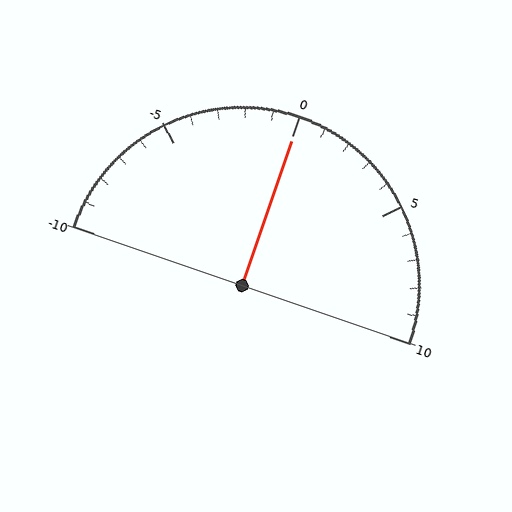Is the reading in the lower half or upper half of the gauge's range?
The reading is in the upper half of the range (-10 to 10).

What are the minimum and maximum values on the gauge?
The gauge ranges from -10 to 10.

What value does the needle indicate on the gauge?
The needle indicates approximately 0.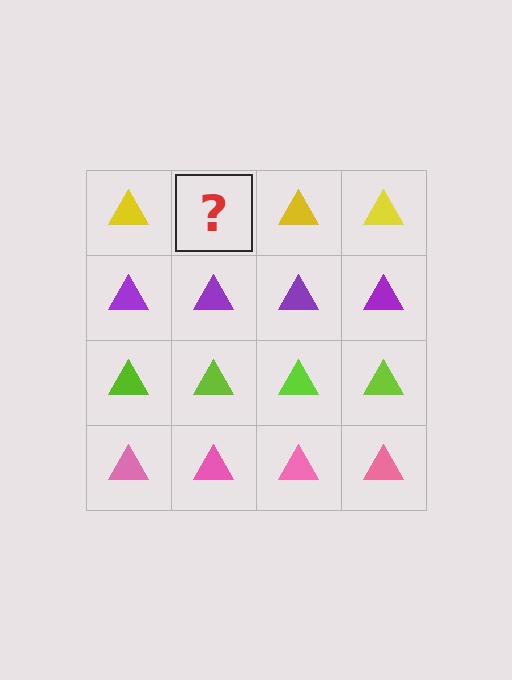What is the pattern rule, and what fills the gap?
The rule is that each row has a consistent color. The gap should be filled with a yellow triangle.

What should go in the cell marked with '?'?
The missing cell should contain a yellow triangle.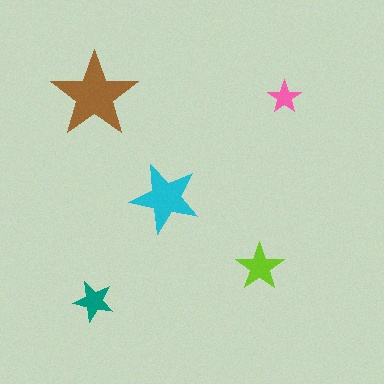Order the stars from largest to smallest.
the brown one, the cyan one, the lime one, the teal one, the pink one.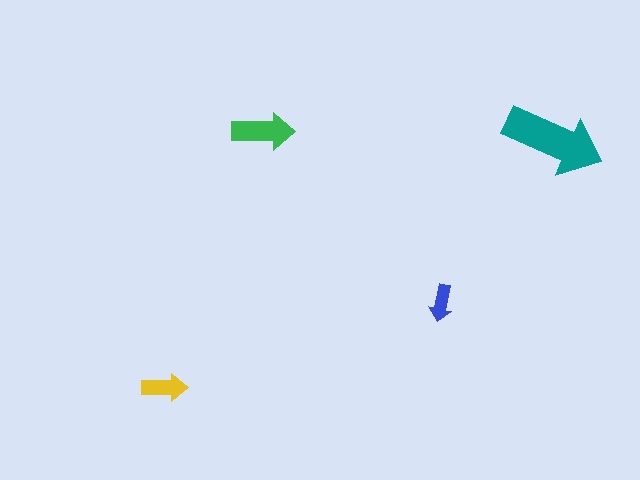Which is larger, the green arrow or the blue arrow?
The green one.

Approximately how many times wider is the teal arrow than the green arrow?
About 1.5 times wider.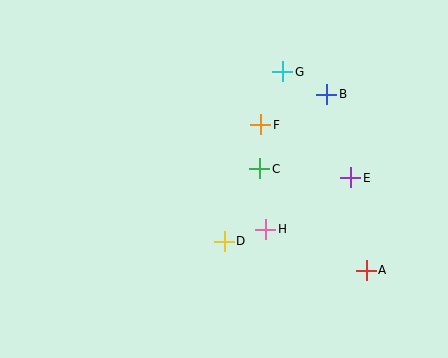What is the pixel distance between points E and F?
The distance between E and F is 104 pixels.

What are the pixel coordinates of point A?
Point A is at (366, 270).